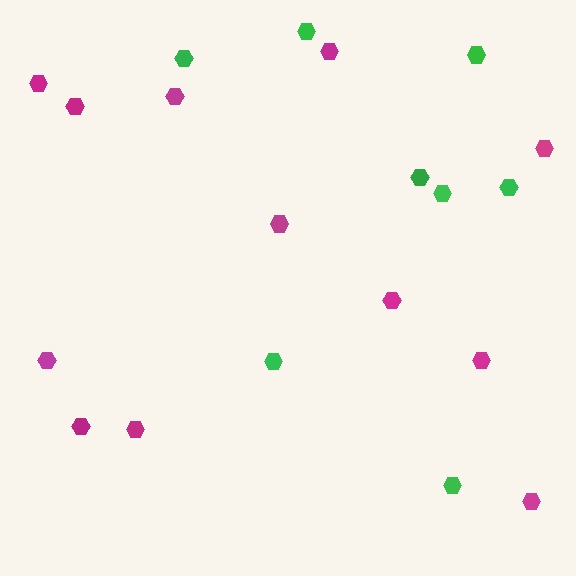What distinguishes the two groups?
There are 2 groups: one group of magenta hexagons (12) and one group of green hexagons (8).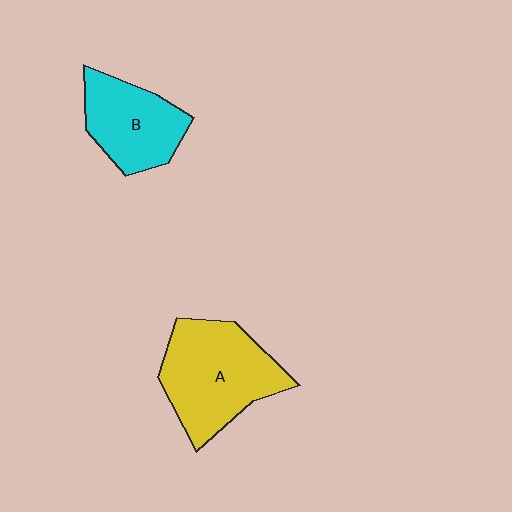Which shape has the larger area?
Shape A (yellow).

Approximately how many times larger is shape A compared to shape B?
Approximately 1.4 times.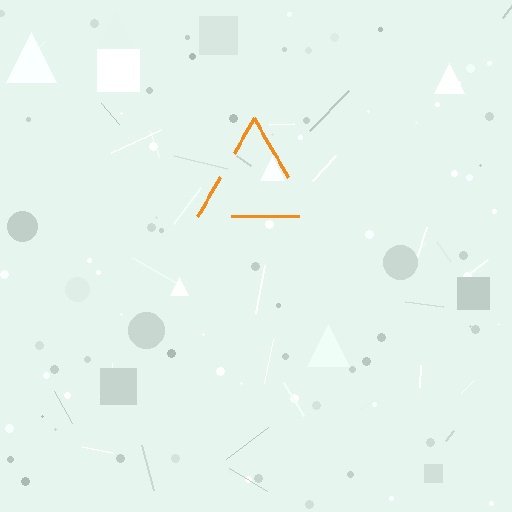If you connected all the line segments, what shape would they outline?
They would outline a triangle.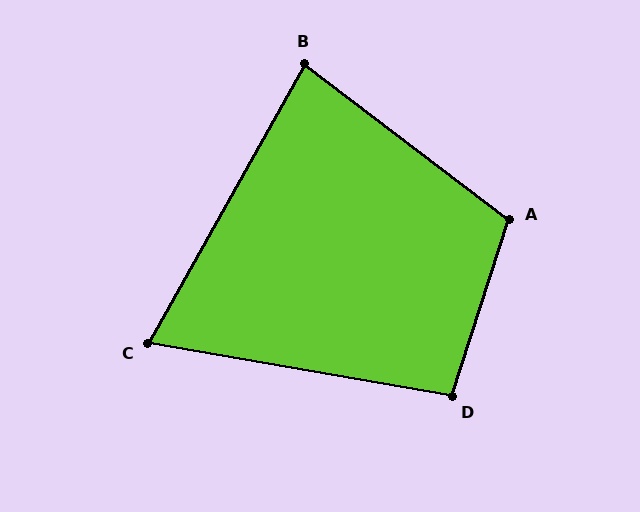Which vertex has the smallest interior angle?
C, at approximately 71 degrees.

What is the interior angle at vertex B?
Approximately 82 degrees (acute).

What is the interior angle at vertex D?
Approximately 98 degrees (obtuse).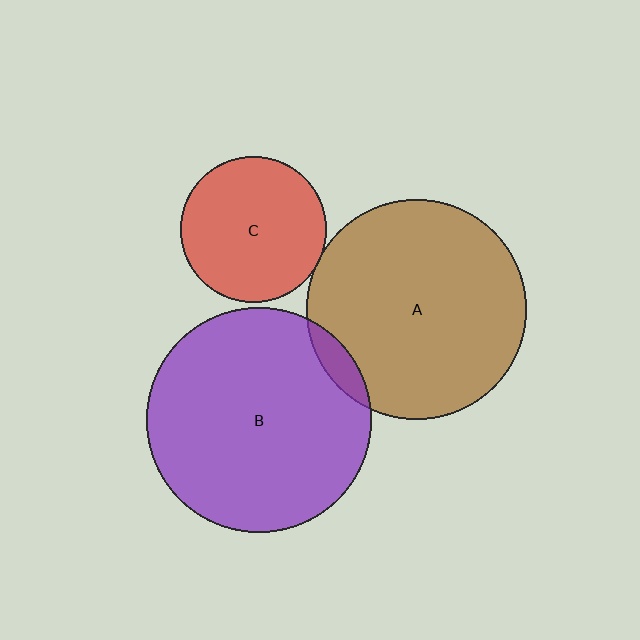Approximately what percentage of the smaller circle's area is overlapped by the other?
Approximately 5%.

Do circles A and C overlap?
Yes.